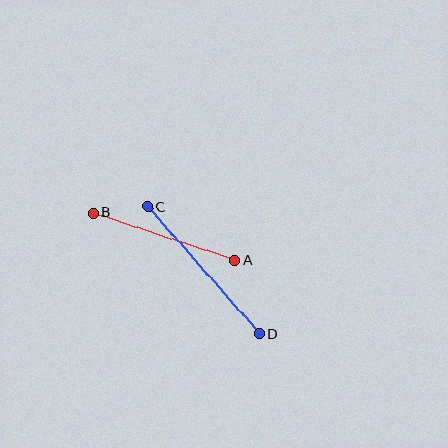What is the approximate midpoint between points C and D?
The midpoint is at approximately (204, 270) pixels.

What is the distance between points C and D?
The distance is approximately 169 pixels.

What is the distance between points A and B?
The distance is approximately 150 pixels.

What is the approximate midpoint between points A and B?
The midpoint is at approximately (164, 237) pixels.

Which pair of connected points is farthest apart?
Points C and D are farthest apart.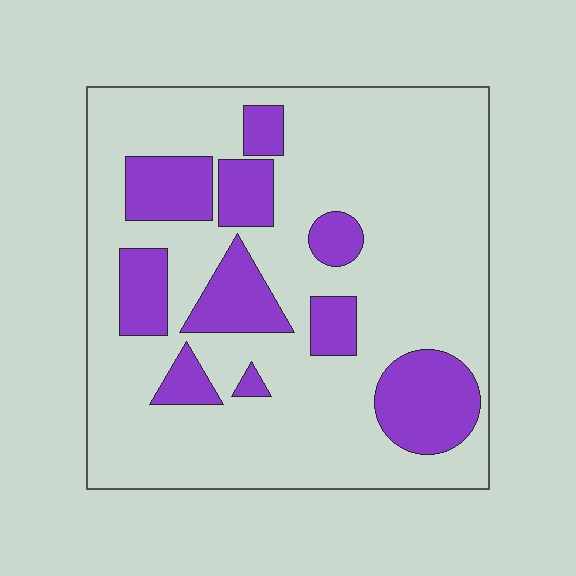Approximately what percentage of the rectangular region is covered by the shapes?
Approximately 25%.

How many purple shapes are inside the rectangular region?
10.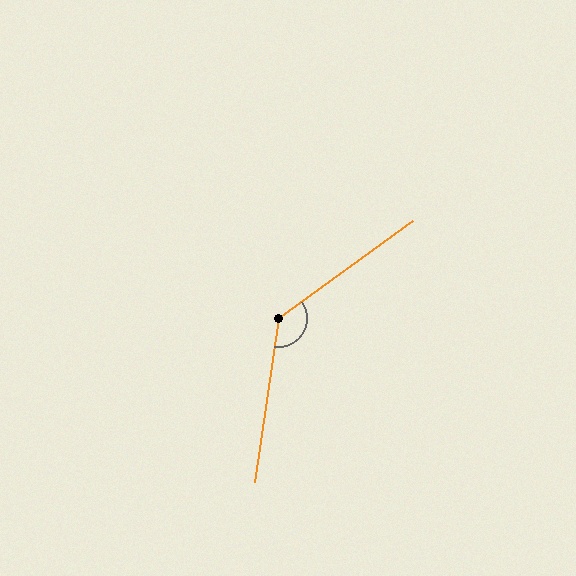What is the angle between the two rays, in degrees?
Approximately 134 degrees.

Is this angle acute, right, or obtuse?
It is obtuse.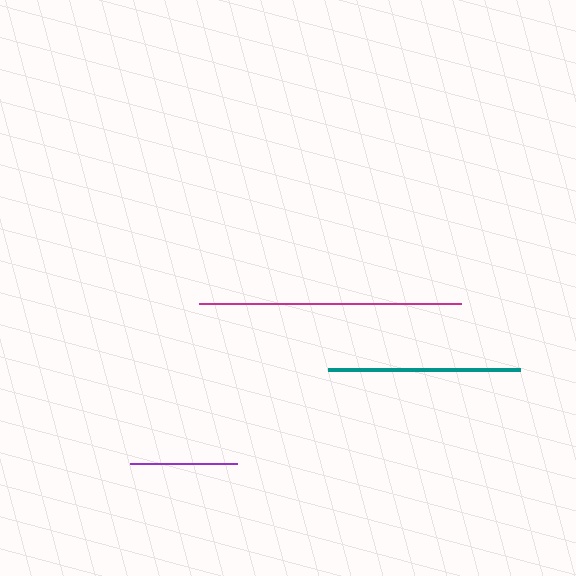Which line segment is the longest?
The magenta line is the longest at approximately 261 pixels.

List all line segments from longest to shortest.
From longest to shortest: magenta, teal, purple.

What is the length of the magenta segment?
The magenta segment is approximately 261 pixels long.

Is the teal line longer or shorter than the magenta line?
The magenta line is longer than the teal line.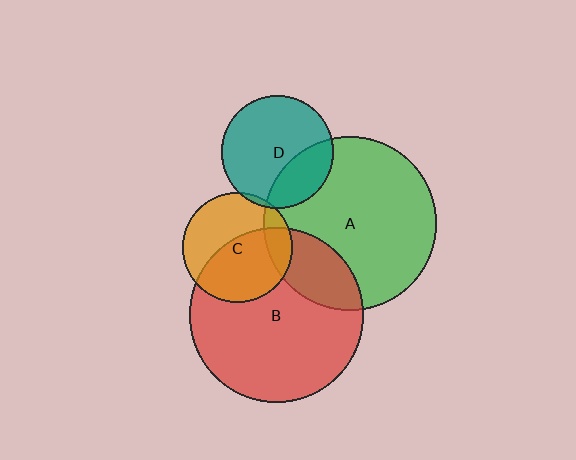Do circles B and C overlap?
Yes.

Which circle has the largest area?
Circle B (red).